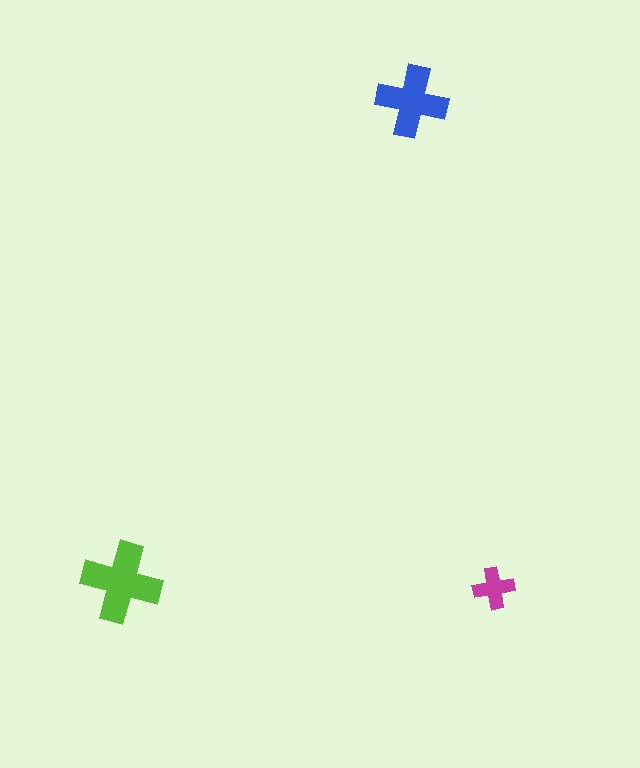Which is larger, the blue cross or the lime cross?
The lime one.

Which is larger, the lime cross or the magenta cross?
The lime one.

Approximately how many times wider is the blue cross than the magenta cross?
About 1.5 times wider.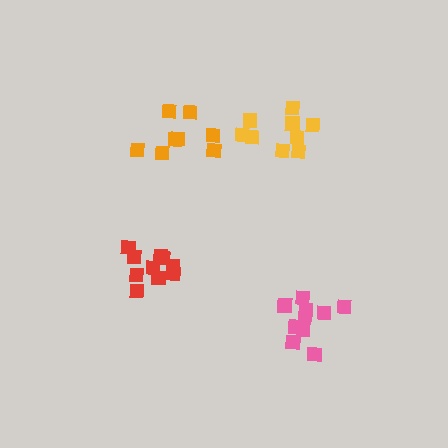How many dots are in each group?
Group 1: 8 dots, Group 2: 9 dots, Group 3: 10 dots, Group 4: 10 dots (37 total).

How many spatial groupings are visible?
There are 4 spatial groupings.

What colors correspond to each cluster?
The clusters are colored: orange, yellow, red, pink.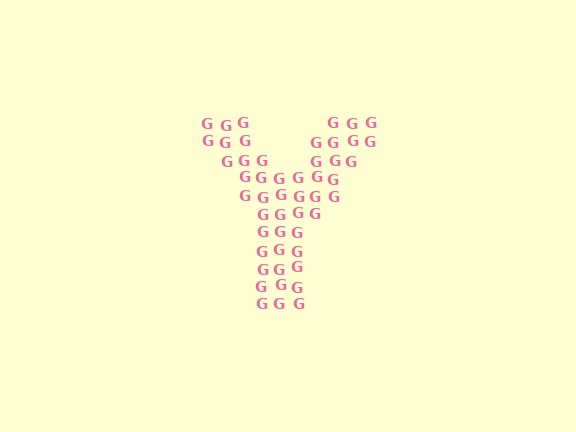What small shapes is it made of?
It is made of small letter G's.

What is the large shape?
The large shape is the letter Y.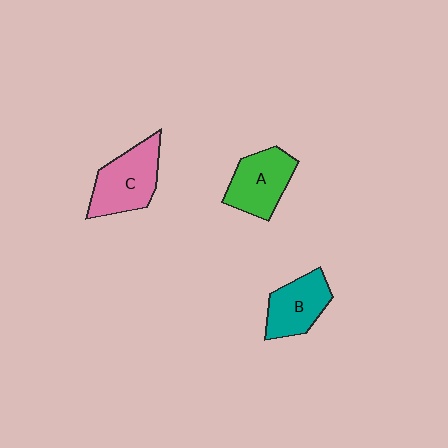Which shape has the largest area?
Shape C (pink).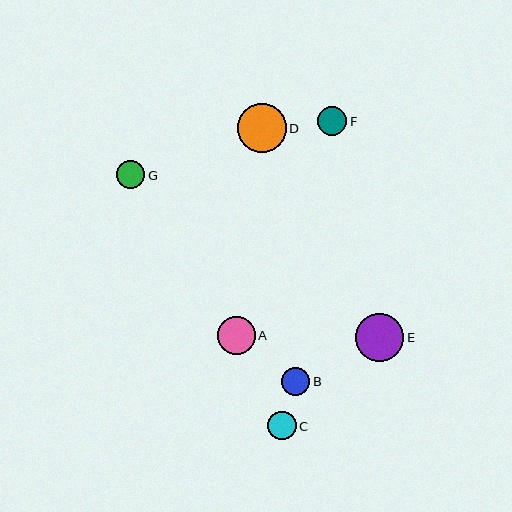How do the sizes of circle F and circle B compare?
Circle F and circle B are approximately the same size.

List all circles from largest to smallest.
From largest to smallest: D, E, A, F, C, B, G.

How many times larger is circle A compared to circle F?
Circle A is approximately 1.3 times the size of circle F.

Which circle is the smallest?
Circle G is the smallest with a size of approximately 28 pixels.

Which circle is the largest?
Circle D is the largest with a size of approximately 49 pixels.